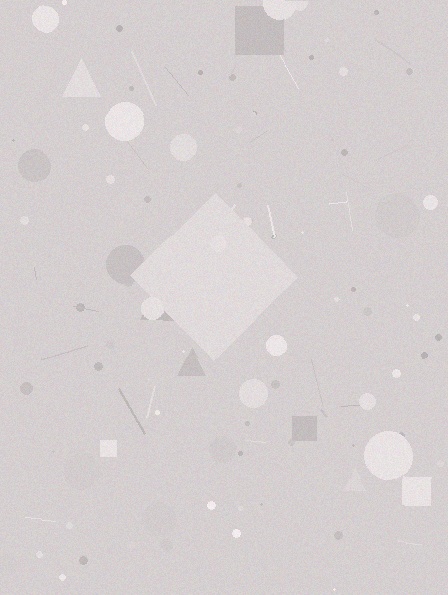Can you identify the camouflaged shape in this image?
The camouflaged shape is a diamond.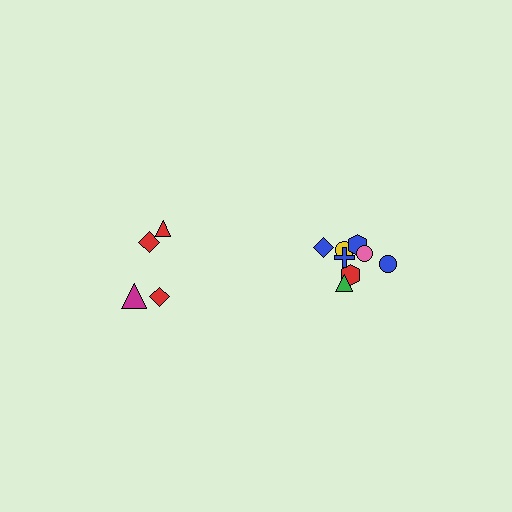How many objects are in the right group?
There are 8 objects.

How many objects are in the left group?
There are 4 objects.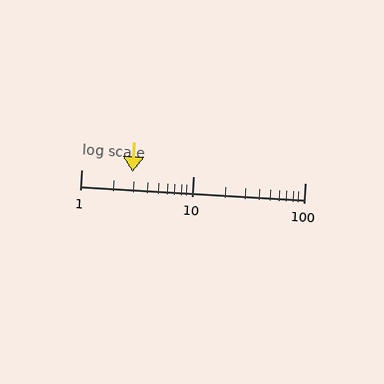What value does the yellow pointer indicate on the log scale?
The pointer indicates approximately 2.9.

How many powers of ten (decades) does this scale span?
The scale spans 2 decades, from 1 to 100.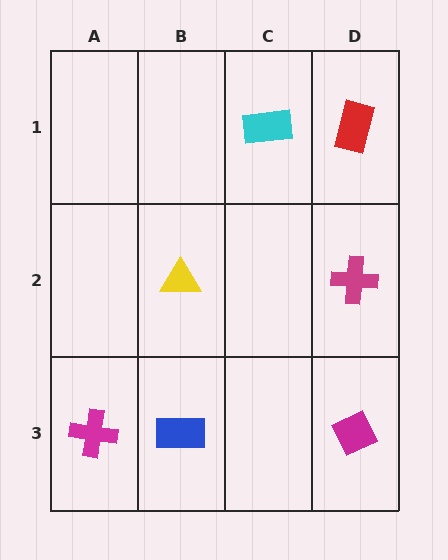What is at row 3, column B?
A blue rectangle.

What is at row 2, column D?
A magenta cross.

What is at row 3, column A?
A magenta cross.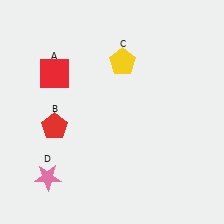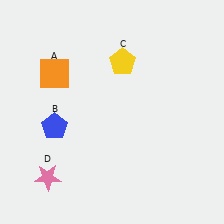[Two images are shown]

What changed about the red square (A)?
In Image 1, A is red. In Image 2, it changed to orange.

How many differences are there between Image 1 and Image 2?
There are 2 differences between the two images.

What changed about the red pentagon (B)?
In Image 1, B is red. In Image 2, it changed to blue.